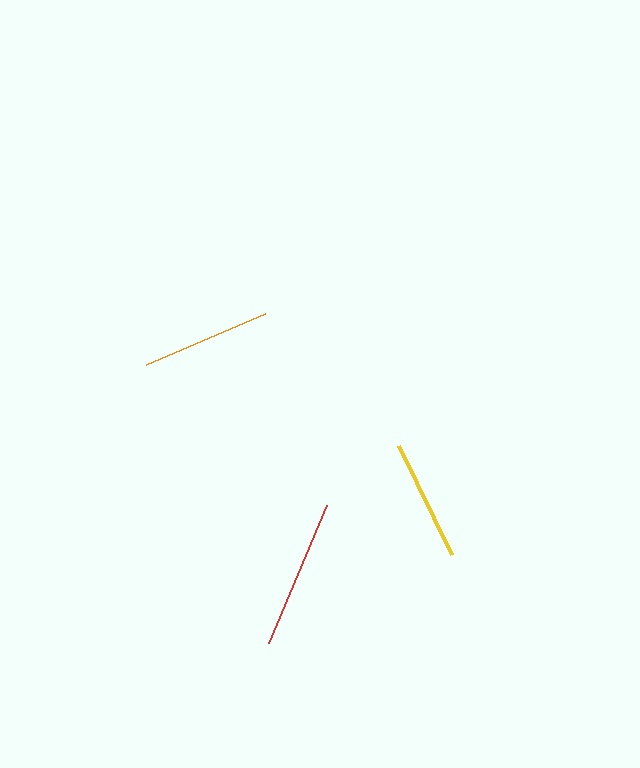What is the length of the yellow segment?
The yellow segment is approximately 121 pixels long.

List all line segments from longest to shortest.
From longest to shortest: red, orange, yellow.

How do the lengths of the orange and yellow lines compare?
The orange and yellow lines are approximately the same length.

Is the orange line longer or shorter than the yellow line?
The orange line is longer than the yellow line.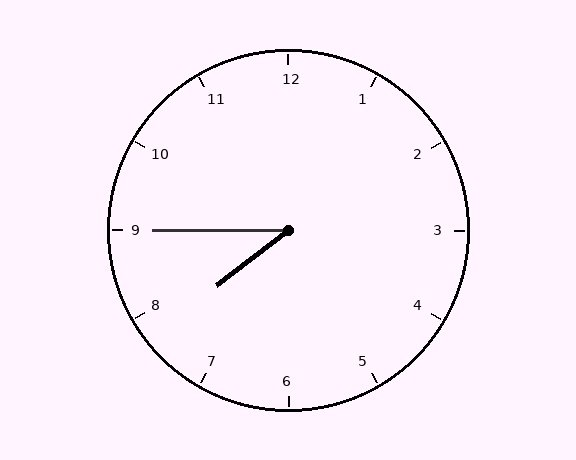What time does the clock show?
7:45.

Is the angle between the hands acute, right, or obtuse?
It is acute.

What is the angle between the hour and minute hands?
Approximately 38 degrees.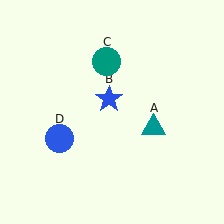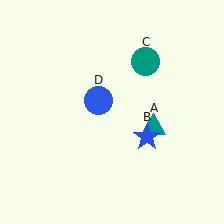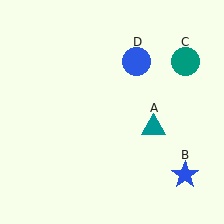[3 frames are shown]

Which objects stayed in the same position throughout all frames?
Teal triangle (object A) remained stationary.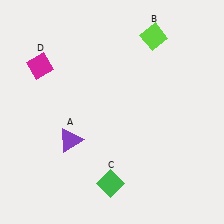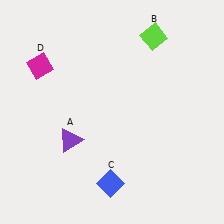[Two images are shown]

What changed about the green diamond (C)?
In Image 1, C is green. In Image 2, it changed to blue.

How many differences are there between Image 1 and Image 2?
There is 1 difference between the two images.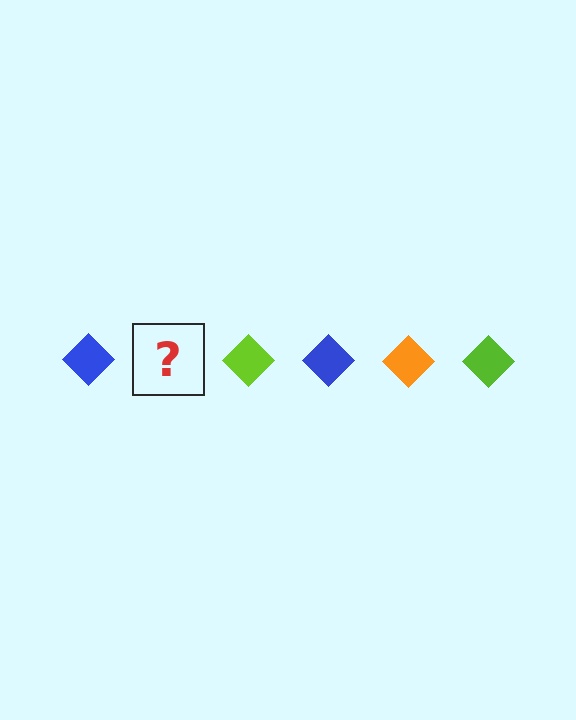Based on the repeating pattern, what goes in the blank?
The blank should be an orange diamond.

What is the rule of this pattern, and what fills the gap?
The rule is that the pattern cycles through blue, orange, lime diamonds. The gap should be filled with an orange diamond.